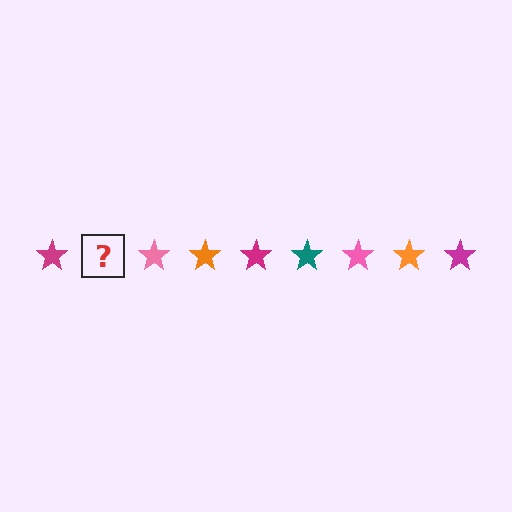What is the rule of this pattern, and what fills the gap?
The rule is that the pattern cycles through magenta, teal, pink, orange stars. The gap should be filled with a teal star.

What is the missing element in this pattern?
The missing element is a teal star.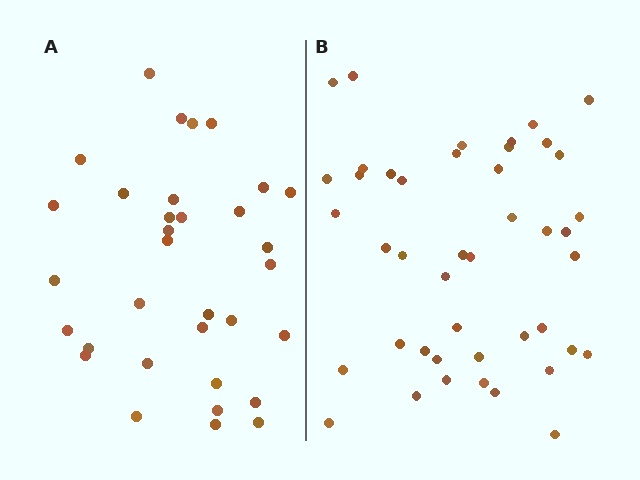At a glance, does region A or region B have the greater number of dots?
Region B (the right region) has more dots.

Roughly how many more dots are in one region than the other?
Region B has roughly 12 or so more dots than region A.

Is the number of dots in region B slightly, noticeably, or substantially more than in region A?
Region B has noticeably more, but not dramatically so. The ratio is roughly 1.3 to 1.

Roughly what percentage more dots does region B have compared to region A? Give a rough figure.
About 35% more.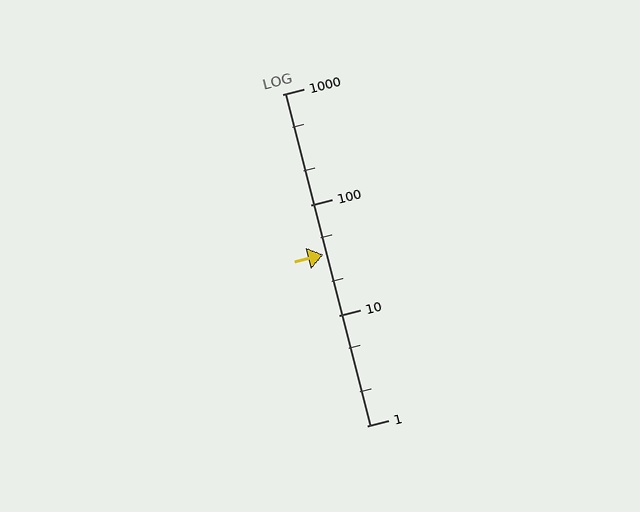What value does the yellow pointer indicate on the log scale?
The pointer indicates approximately 35.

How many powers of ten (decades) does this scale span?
The scale spans 3 decades, from 1 to 1000.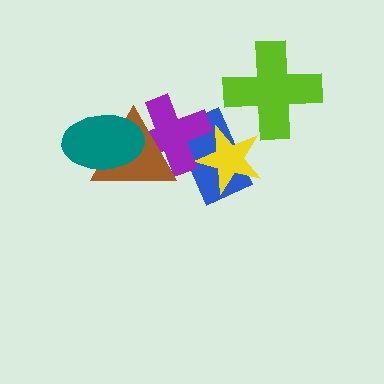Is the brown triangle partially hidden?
Yes, it is partially covered by another shape.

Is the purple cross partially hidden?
Yes, it is partially covered by another shape.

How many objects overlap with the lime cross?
0 objects overlap with the lime cross.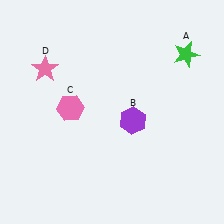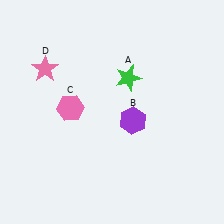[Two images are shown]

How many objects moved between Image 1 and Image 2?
1 object moved between the two images.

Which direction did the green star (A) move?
The green star (A) moved left.